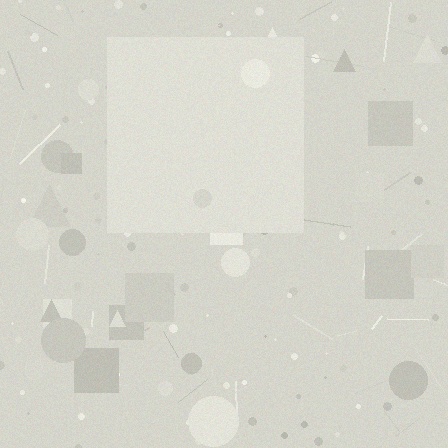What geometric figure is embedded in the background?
A square is embedded in the background.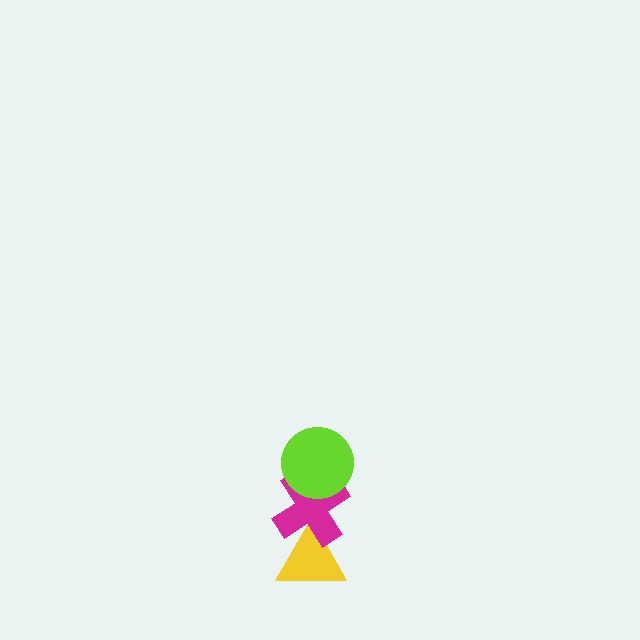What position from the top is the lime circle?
The lime circle is 1st from the top.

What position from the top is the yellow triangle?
The yellow triangle is 3rd from the top.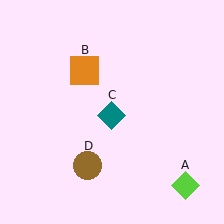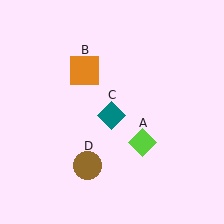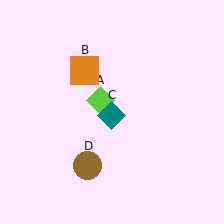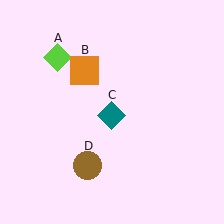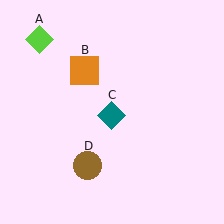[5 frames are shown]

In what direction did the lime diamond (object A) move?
The lime diamond (object A) moved up and to the left.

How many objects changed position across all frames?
1 object changed position: lime diamond (object A).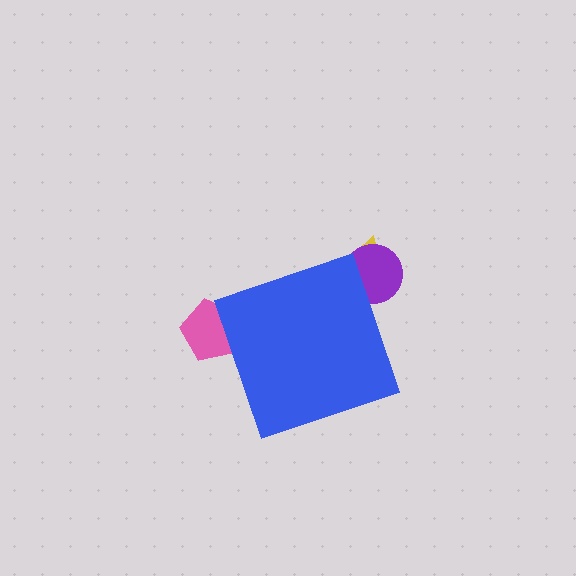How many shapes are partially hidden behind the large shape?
3 shapes are partially hidden.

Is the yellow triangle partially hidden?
Yes, the yellow triangle is partially hidden behind the blue diamond.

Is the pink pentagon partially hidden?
Yes, the pink pentagon is partially hidden behind the blue diamond.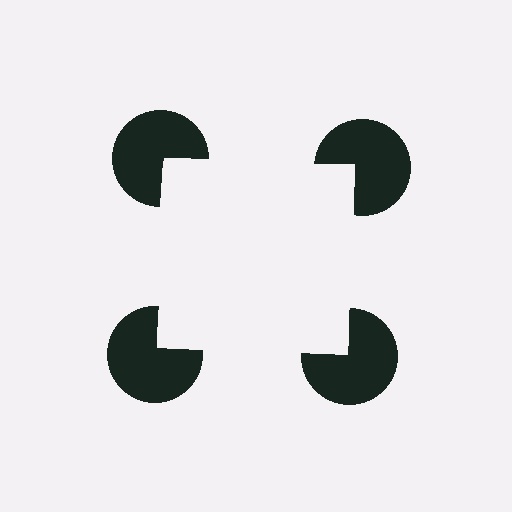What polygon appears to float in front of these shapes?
An illusory square — its edges are inferred from the aligned wedge cuts in the pac-man discs, not physically drawn.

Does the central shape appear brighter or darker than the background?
It typically appears slightly brighter than the background, even though no actual brightness change is drawn.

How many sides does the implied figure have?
4 sides.